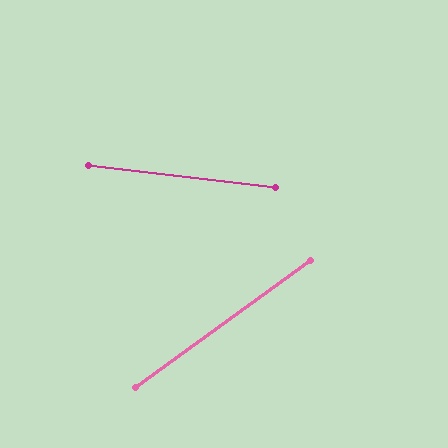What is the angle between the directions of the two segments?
Approximately 43 degrees.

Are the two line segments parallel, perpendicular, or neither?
Neither parallel nor perpendicular — they differ by about 43°.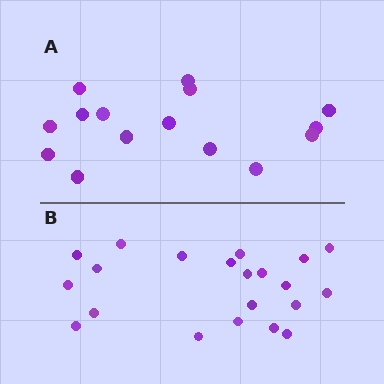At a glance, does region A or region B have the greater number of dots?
Region B (the bottom region) has more dots.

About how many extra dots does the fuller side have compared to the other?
Region B has about 6 more dots than region A.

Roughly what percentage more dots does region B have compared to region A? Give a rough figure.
About 40% more.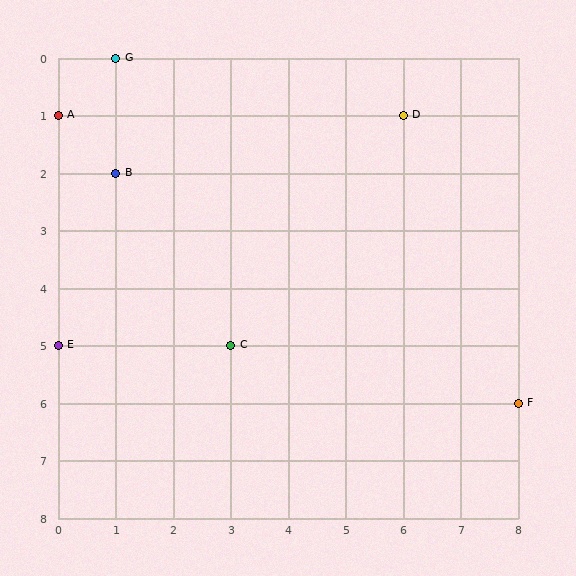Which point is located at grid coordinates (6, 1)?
Point D is at (6, 1).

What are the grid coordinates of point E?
Point E is at grid coordinates (0, 5).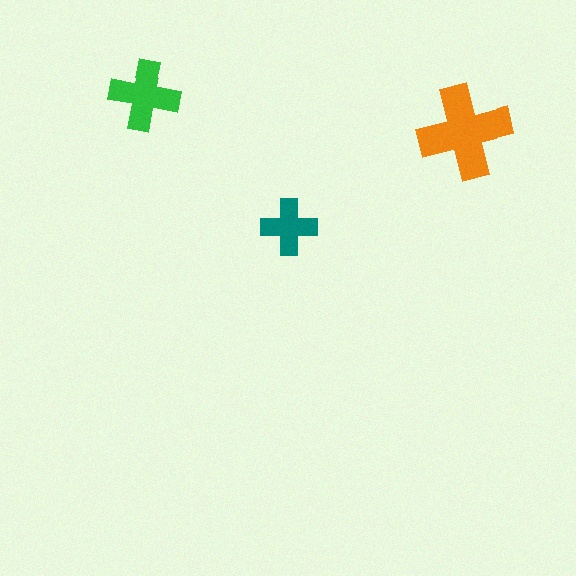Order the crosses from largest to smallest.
the orange one, the green one, the teal one.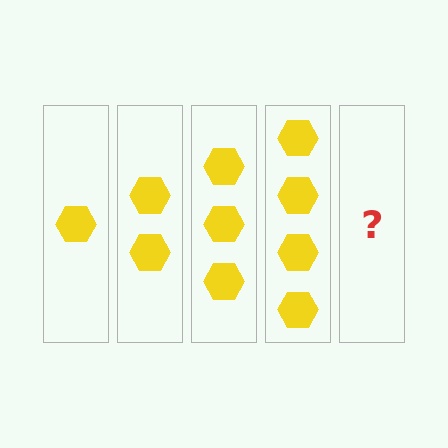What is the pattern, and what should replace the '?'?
The pattern is that each step adds one more hexagon. The '?' should be 5 hexagons.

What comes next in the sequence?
The next element should be 5 hexagons.